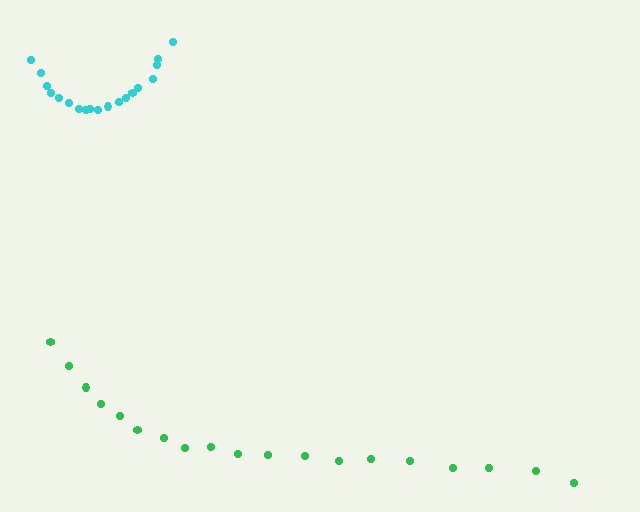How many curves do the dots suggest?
There are 2 distinct paths.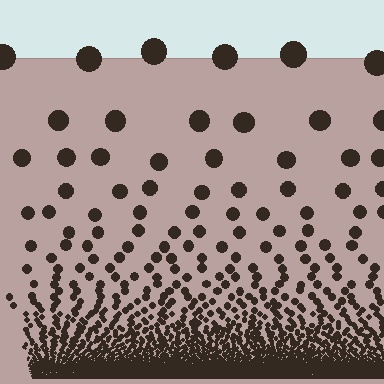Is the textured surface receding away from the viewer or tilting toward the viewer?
The surface appears to tilt toward the viewer. Texture elements get larger and sparser toward the top.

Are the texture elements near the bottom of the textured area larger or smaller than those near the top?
Smaller. The gradient is inverted — elements near the bottom are smaller and denser.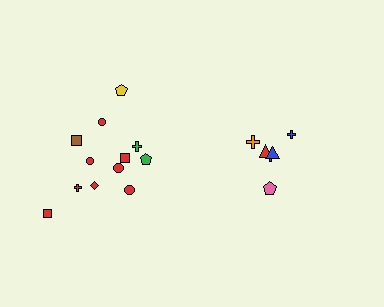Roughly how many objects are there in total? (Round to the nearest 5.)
Roughly 20 objects in total.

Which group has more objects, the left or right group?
The left group.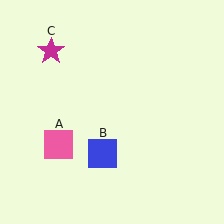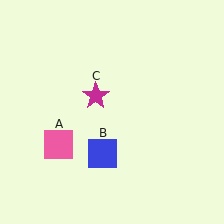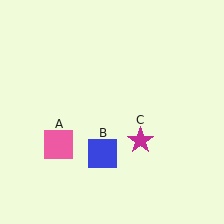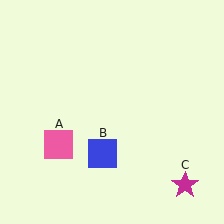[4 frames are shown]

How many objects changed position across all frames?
1 object changed position: magenta star (object C).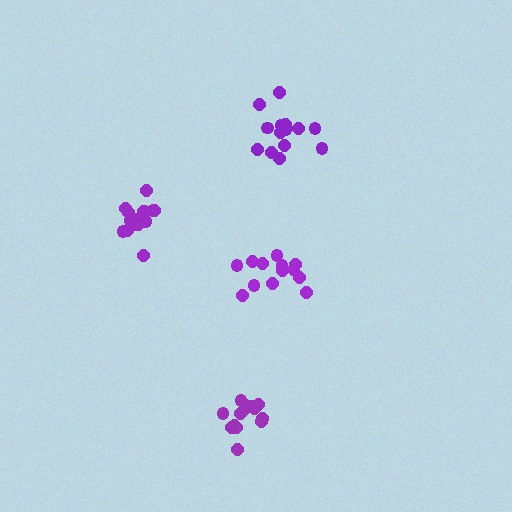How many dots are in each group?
Group 1: 14 dots, Group 2: 15 dots, Group 3: 14 dots, Group 4: 13 dots (56 total).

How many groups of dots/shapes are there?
There are 4 groups.